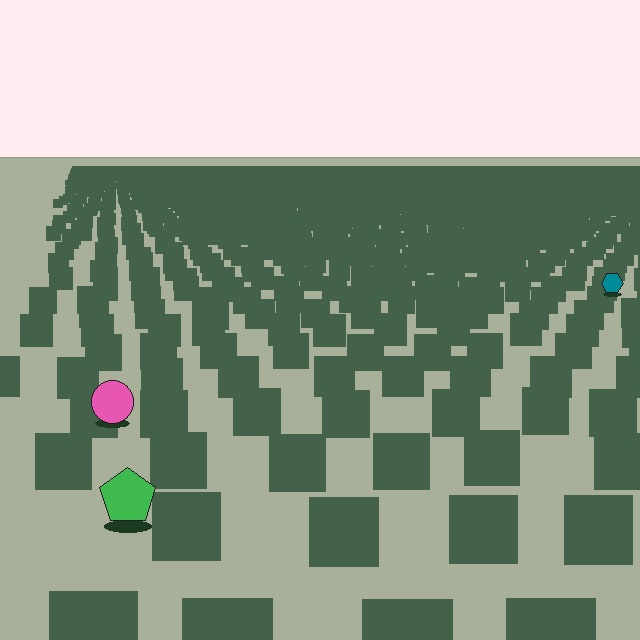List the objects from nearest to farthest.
From nearest to farthest: the green pentagon, the pink circle, the teal hexagon.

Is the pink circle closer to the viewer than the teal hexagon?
Yes. The pink circle is closer — you can tell from the texture gradient: the ground texture is coarser near it.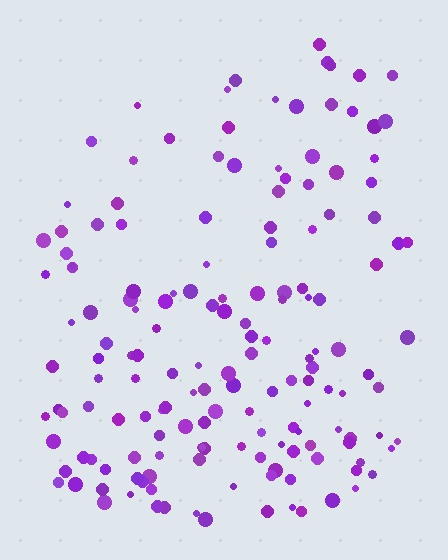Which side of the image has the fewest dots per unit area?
The top.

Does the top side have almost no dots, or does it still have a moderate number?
Still a moderate number, just noticeably fewer than the bottom.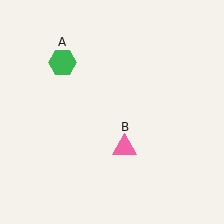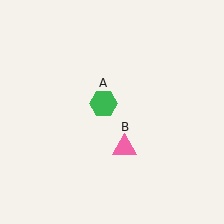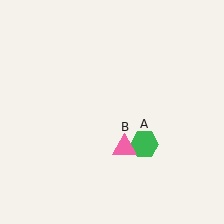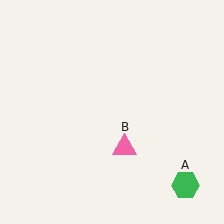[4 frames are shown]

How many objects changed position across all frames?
1 object changed position: green hexagon (object A).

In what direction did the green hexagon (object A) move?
The green hexagon (object A) moved down and to the right.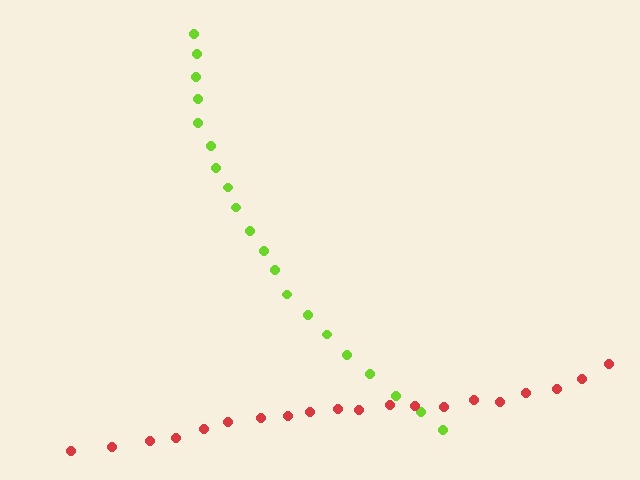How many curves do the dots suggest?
There are 2 distinct paths.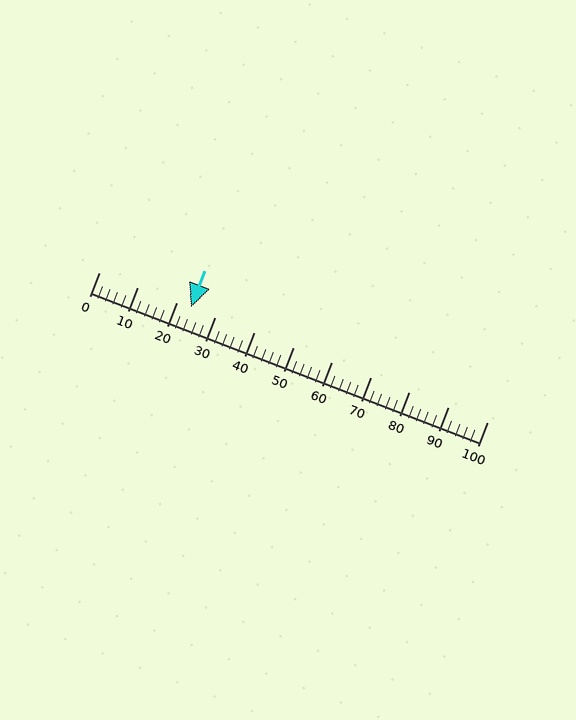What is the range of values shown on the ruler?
The ruler shows values from 0 to 100.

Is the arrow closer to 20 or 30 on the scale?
The arrow is closer to 20.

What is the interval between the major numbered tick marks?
The major tick marks are spaced 10 units apart.